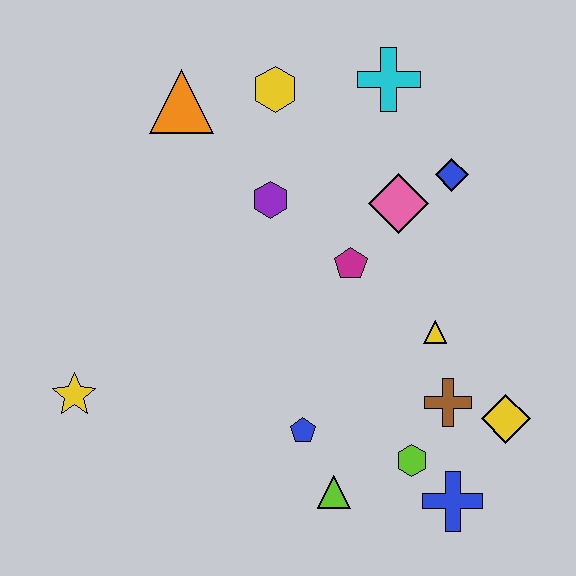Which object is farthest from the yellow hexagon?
The blue cross is farthest from the yellow hexagon.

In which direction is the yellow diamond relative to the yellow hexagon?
The yellow diamond is below the yellow hexagon.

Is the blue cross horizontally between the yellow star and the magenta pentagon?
No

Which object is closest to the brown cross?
The yellow diamond is closest to the brown cross.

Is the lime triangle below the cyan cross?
Yes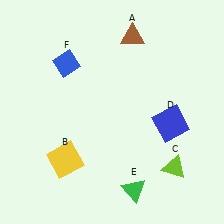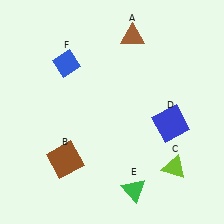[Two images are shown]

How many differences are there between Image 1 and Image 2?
There is 1 difference between the two images.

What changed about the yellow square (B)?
In Image 1, B is yellow. In Image 2, it changed to brown.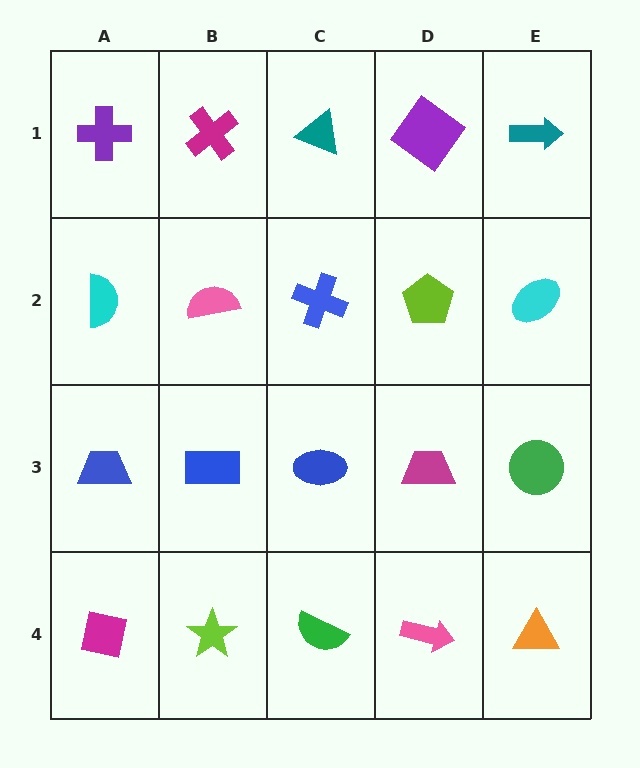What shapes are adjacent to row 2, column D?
A purple diamond (row 1, column D), a magenta trapezoid (row 3, column D), a blue cross (row 2, column C), a cyan ellipse (row 2, column E).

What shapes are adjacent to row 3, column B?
A pink semicircle (row 2, column B), a lime star (row 4, column B), a blue trapezoid (row 3, column A), a blue ellipse (row 3, column C).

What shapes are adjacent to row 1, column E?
A cyan ellipse (row 2, column E), a purple diamond (row 1, column D).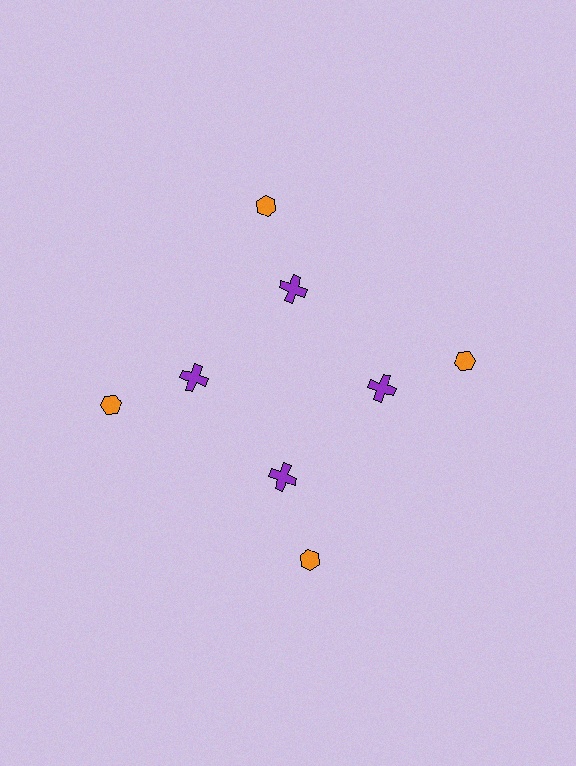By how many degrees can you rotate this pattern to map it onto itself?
The pattern maps onto itself every 90 degrees of rotation.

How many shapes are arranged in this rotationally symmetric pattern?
There are 8 shapes, arranged in 4 groups of 2.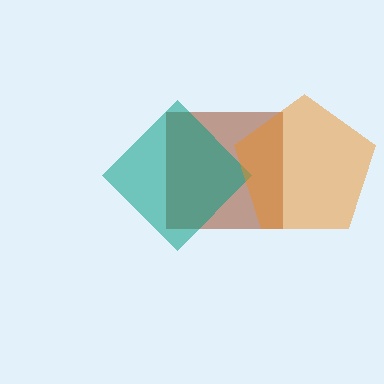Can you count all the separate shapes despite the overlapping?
Yes, there are 3 separate shapes.